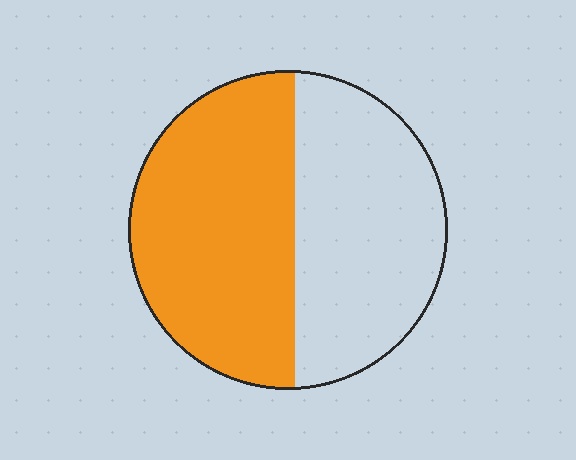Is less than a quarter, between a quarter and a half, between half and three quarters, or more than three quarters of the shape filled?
Between half and three quarters.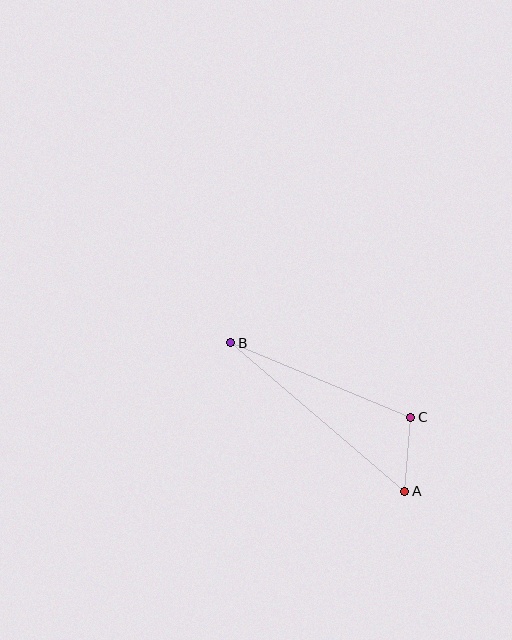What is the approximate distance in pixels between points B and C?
The distance between B and C is approximately 195 pixels.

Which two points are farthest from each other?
Points A and B are farthest from each other.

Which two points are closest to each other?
Points A and C are closest to each other.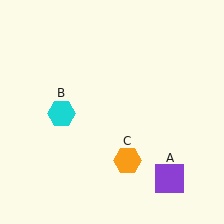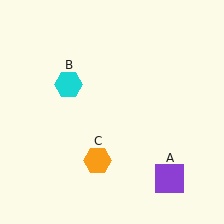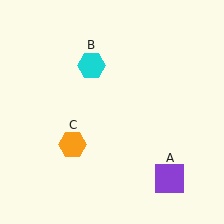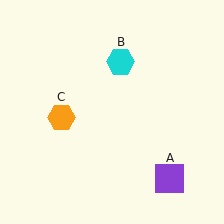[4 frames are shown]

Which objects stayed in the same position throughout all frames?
Purple square (object A) remained stationary.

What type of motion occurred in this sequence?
The cyan hexagon (object B), orange hexagon (object C) rotated clockwise around the center of the scene.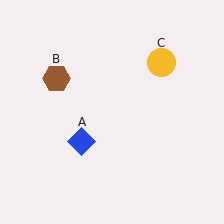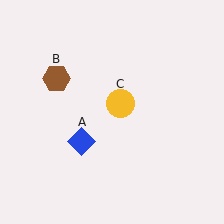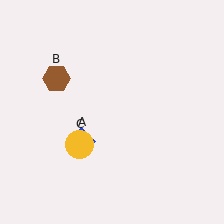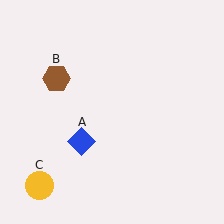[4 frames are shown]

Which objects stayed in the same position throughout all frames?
Blue diamond (object A) and brown hexagon (object B) remained stationary.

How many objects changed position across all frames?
1 object changed position: yellow circle (object C).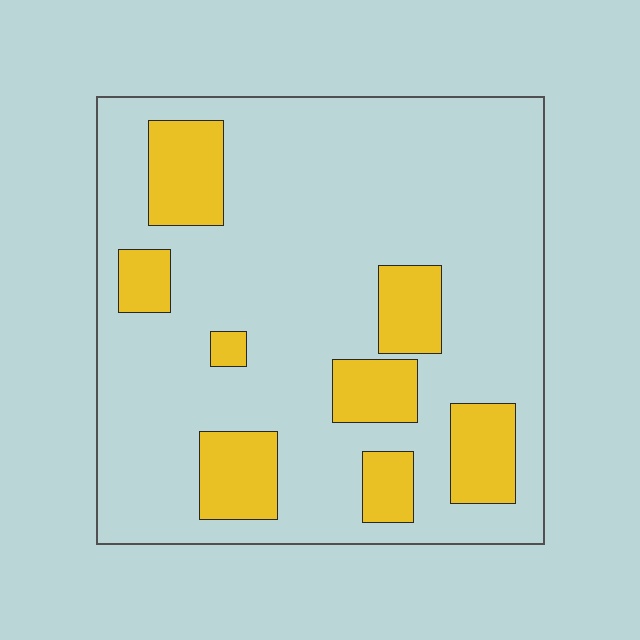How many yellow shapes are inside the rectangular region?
8.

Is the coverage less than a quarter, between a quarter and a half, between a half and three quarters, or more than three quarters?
Less than a quarter.